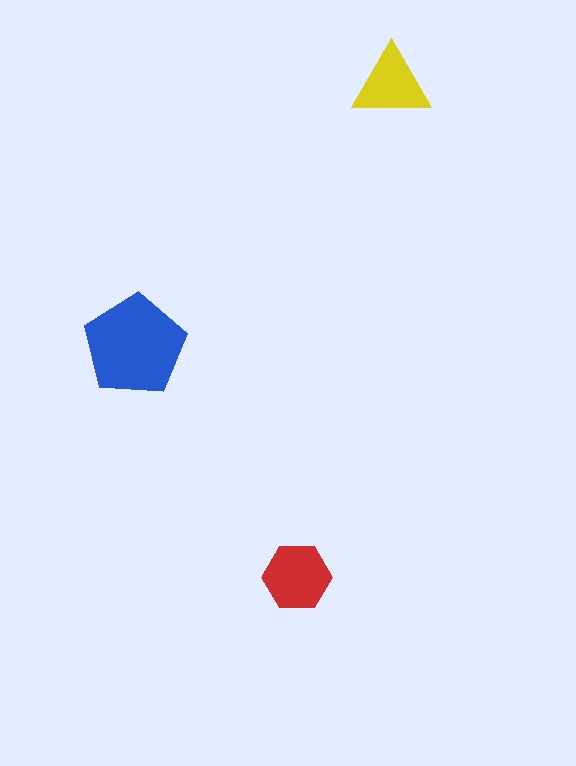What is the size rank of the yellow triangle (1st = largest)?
3rd.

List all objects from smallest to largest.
The yellow triangle, the red hexagon, the blue pentagon.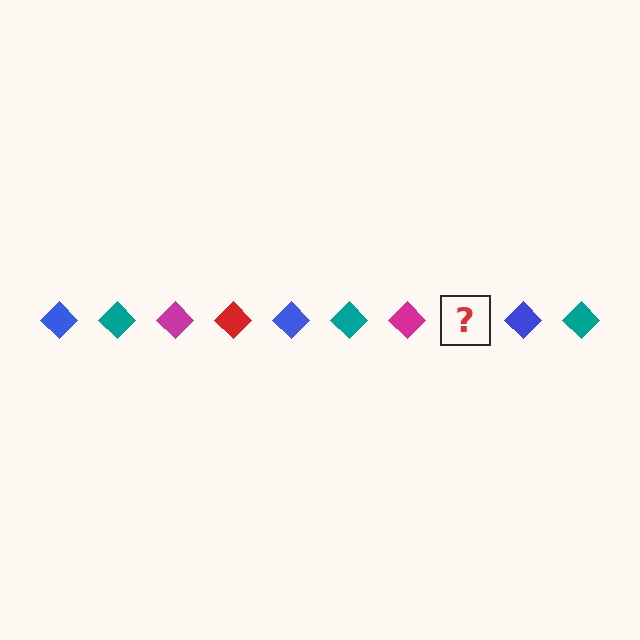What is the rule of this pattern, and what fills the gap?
The rule is that the pattern cycles through blue, teal, magenta, red diamonds. The gap should be filled with a red diamond.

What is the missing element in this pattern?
The missing element is a red diamond.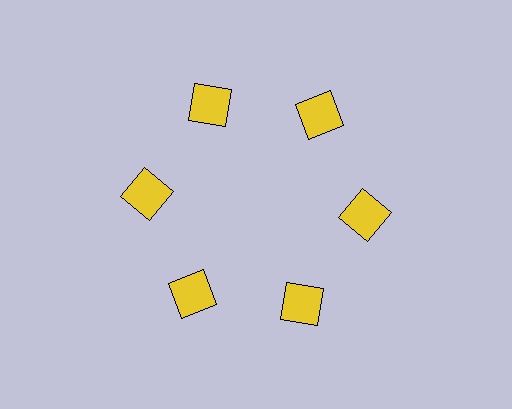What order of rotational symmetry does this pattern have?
This pattern has 6-fold rotational symmetry.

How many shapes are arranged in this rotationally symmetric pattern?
There are 6 shapes, arranged in 6 groups of 1.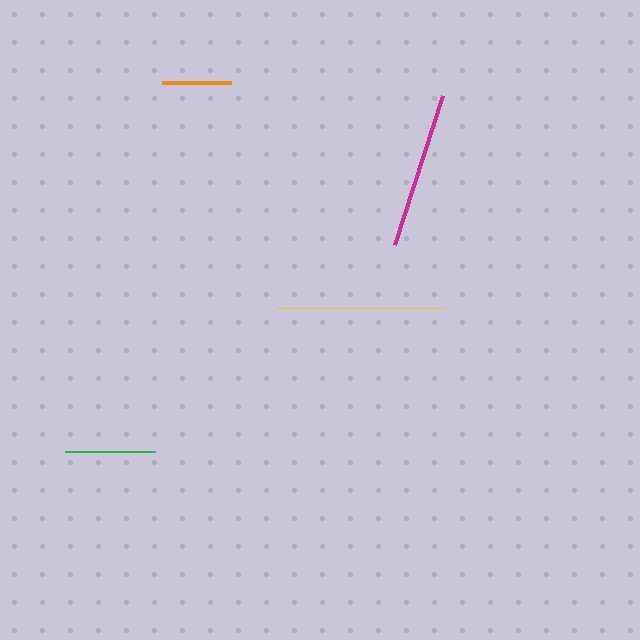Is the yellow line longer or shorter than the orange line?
The yellow line is longer than the orange line.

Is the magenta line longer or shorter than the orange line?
The magenta line is longer than the orange line.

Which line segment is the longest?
The yellow line is the longest at approximately 166 pixels.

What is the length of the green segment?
The green segment is approximately 90 pixels long.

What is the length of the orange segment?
The orange segment is approximately 69 pixels long.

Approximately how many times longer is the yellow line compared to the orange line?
The yellow line is approximately 2.4 times the length of the orange line.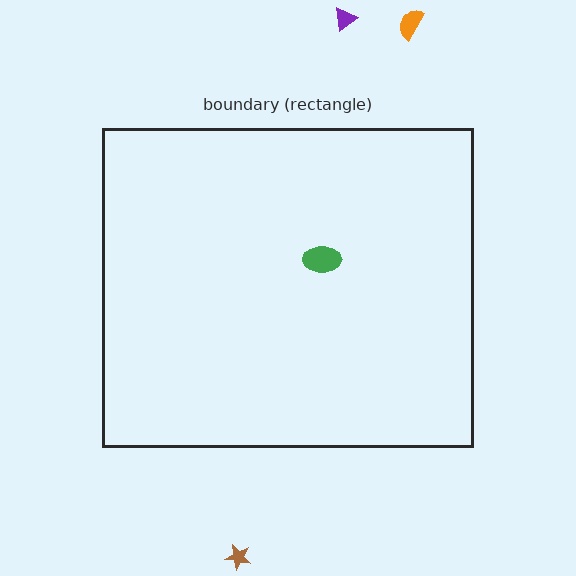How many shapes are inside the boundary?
1 inside, 3 outside.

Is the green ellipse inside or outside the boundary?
Inside.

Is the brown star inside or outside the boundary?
Outside.